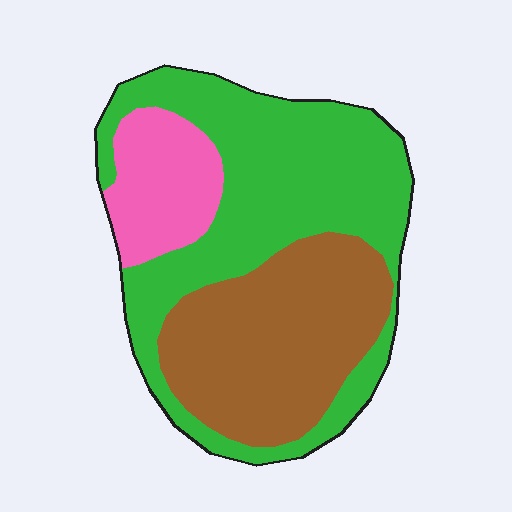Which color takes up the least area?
Pink, at roughly 15%.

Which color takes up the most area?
Green, at roughly 50%.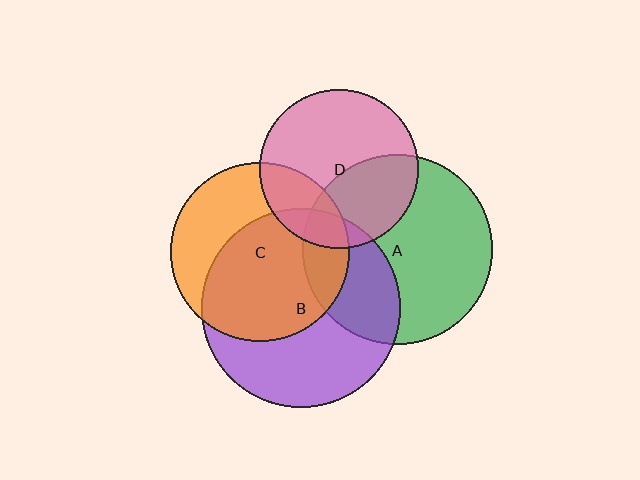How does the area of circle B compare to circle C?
Approximately 1.2 times.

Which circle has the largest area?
Circle B (purple).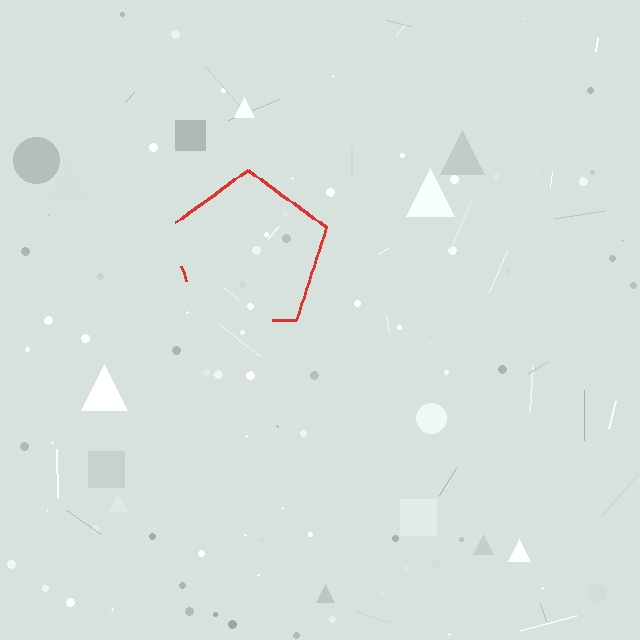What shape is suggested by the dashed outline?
The dashed outline suggests a pentagon.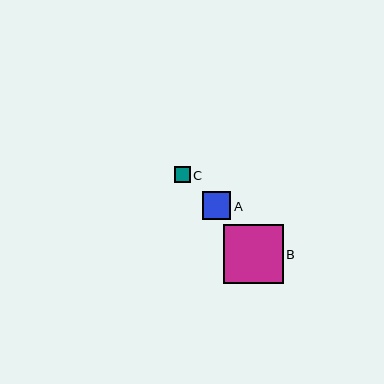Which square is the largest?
Square B is the largest with a size of approximately 60 pixels.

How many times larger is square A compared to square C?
Square A is approximately 1.8 times the size of square C.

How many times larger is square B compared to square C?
Square B is approximately 3.8 times the size of square C.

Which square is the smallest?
Square C is the smallest with a size of approximately 16 pixels.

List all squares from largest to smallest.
From largest to smallest: B, A, C.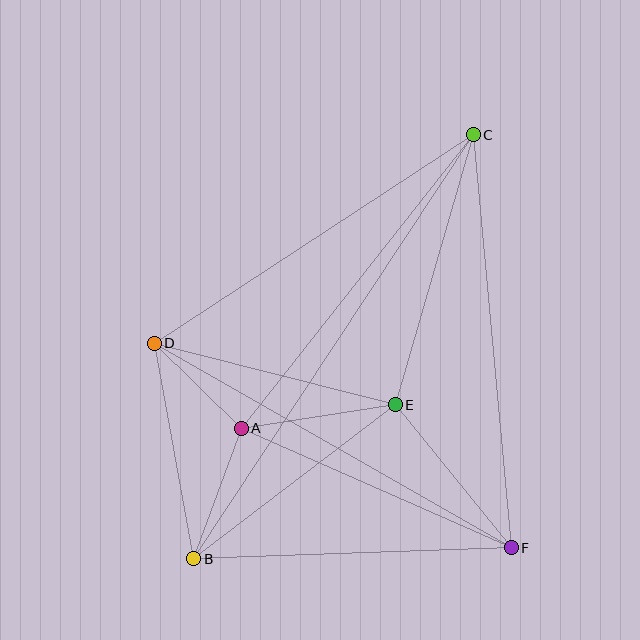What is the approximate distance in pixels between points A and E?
The distance between A and E is approximately 156 pixels.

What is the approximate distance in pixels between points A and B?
The distance between A and B is approximately 139 pixels.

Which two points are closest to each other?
Points A and D are closest to each other.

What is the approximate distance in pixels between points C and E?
The distance between C and E is approximately 281 pixels.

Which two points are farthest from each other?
Points B and C are farthest from each other.